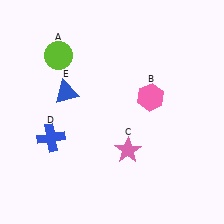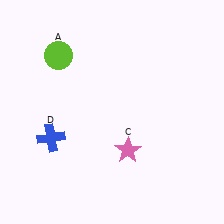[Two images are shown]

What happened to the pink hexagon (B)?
The pink hexagon (B) was removed in Image 2. It was in the top-right area of Image 1.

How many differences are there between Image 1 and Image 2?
There are 2 differences between the two images.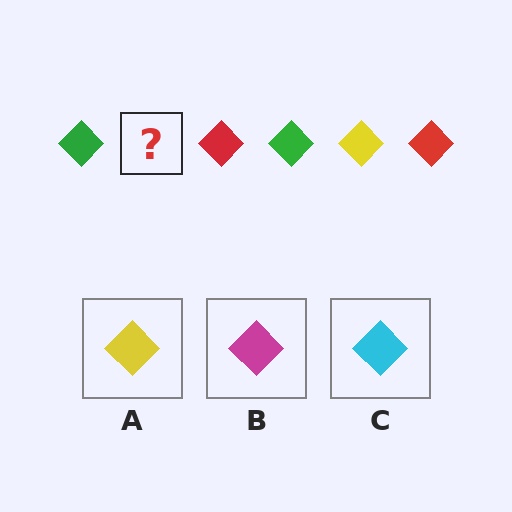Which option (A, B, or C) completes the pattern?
A.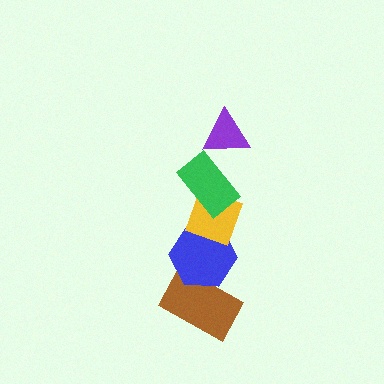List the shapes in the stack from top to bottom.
From top to bottom: the purple triangle, the green rectangle, the yellow diamond, the blue hexagon, the brown rectangle.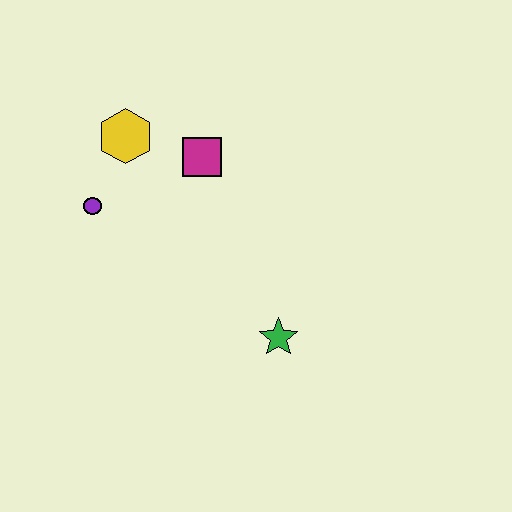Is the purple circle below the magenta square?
Yes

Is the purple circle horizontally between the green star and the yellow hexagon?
No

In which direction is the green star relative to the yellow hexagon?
The green star is below the yellow hexagon.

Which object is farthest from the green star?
The yellow hexagon is farthest from the green star.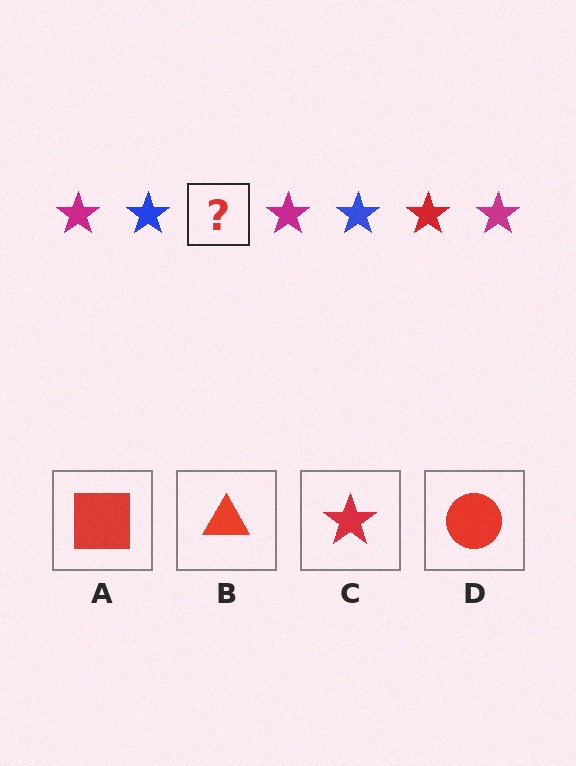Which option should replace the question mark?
Option C.